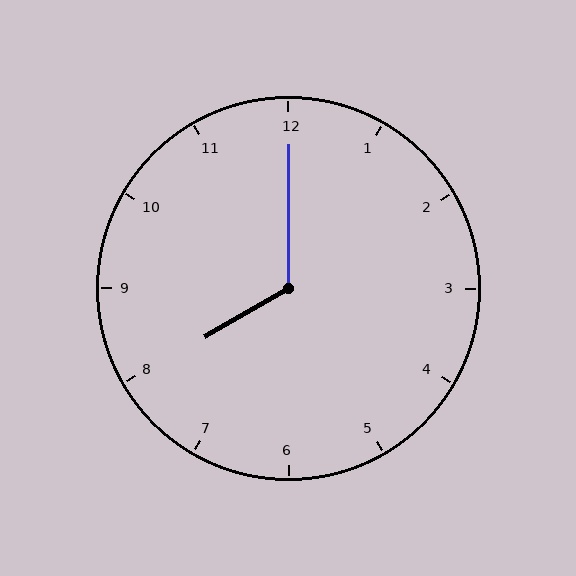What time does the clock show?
8:00.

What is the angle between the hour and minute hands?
Approximately 120 degrees.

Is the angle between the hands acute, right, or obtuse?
It is obtuse.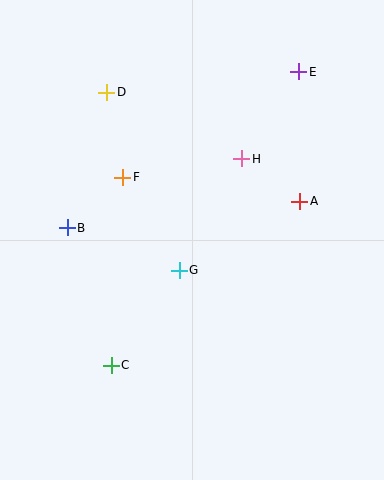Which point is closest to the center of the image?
Point G at (179, 270) is closest to the center.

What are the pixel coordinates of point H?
Point H is at (242, 159).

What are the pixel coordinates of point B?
Point B is at (67, 228).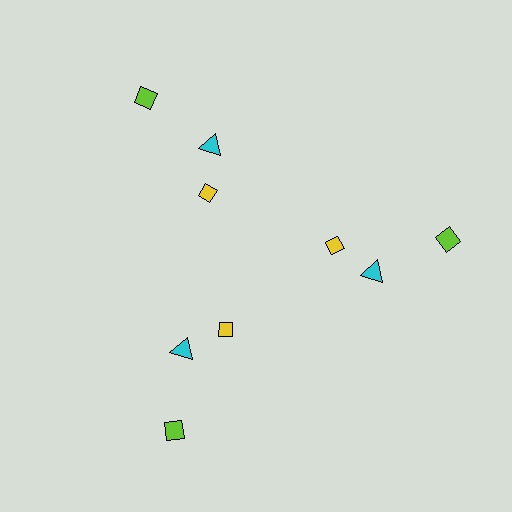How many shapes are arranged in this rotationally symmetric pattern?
There are 9 shapes, arranged in 3 groups of 3.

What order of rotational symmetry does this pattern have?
This pattern has 3-fold rotational symmetry.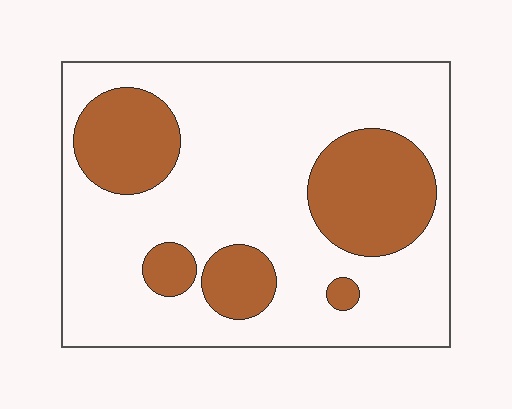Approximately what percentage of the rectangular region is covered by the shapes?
Approximately 25%.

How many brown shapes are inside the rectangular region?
5.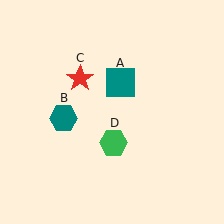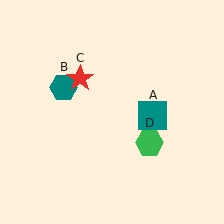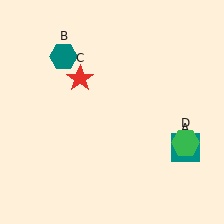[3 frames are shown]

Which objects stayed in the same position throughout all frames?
Red star (object C) remained stationary.